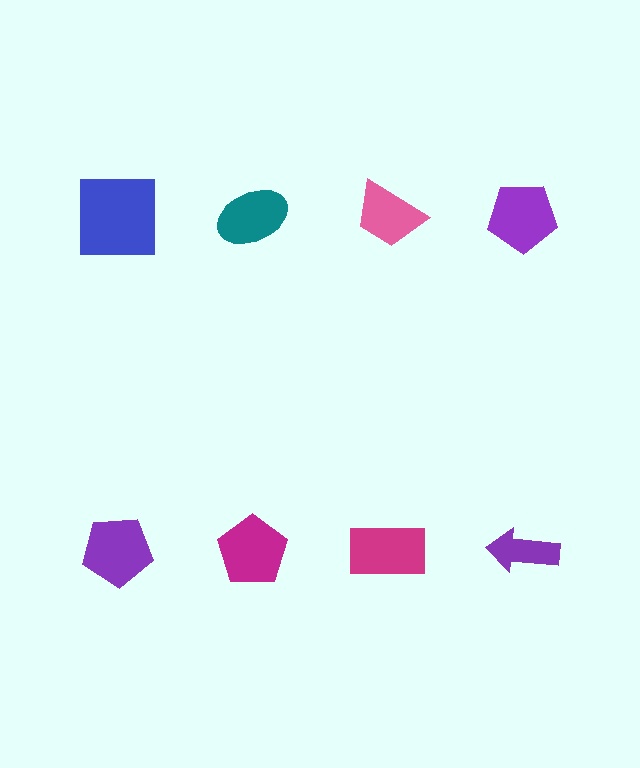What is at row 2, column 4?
A purple arrow.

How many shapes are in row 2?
4 shapes.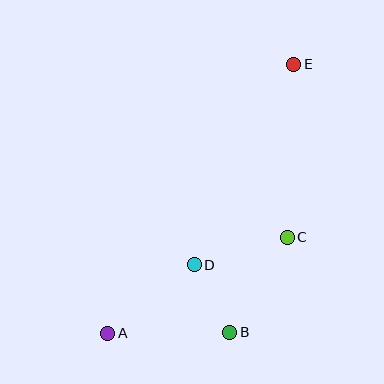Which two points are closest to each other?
Points B and D are closest to each other.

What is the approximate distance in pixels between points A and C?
The distance between A and C is approximately 203 pixels.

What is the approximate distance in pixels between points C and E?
The distance between C and E is approximately 173 pixels.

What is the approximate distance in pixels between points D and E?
The distance between D and E is approximately 224 pixels.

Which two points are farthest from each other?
Points A and E are farthest from each other.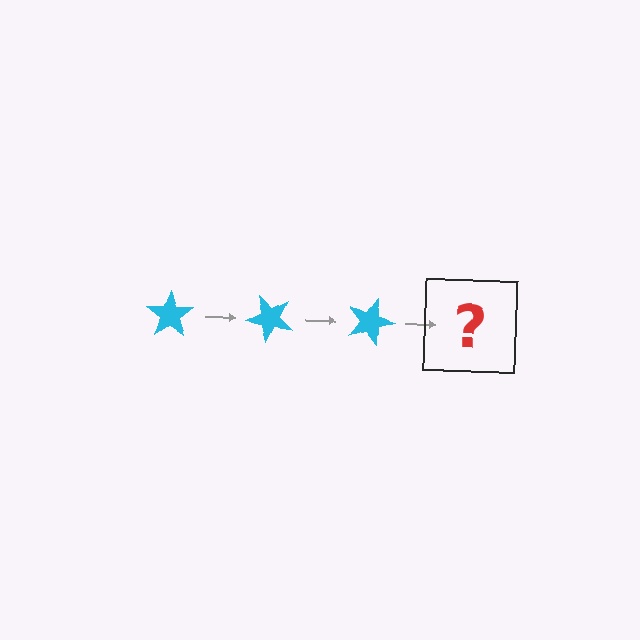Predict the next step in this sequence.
The next step is a cyan star rotated 135 degrees.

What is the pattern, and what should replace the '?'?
The pattern is that the star rotates 45 degrees each step. The '?' should be a cyan star rotated 135 degrees.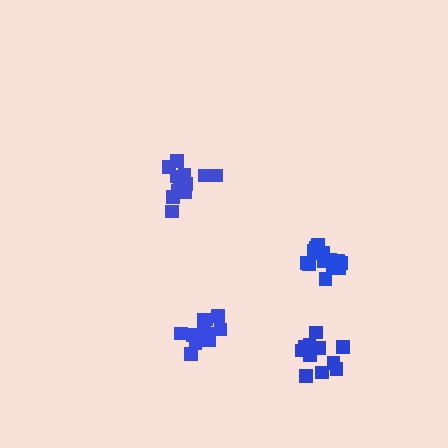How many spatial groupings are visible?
There are 4 spatial groupings.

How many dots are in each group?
Group 1: 12 dots, Group 2: 14 dots, Group 3: 11 dots, Group 4: 13 dots (50 total).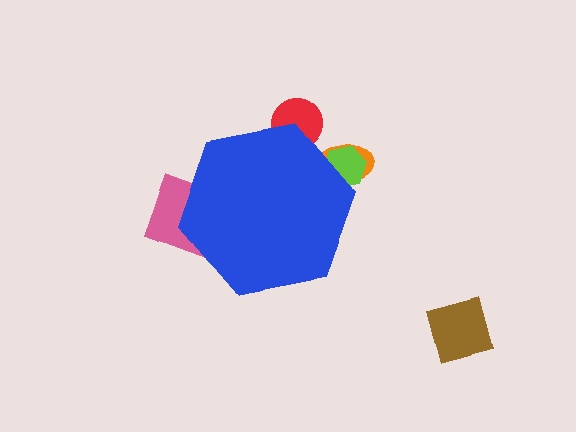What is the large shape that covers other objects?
A blue hexagon.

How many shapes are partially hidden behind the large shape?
4 shapes are partially hidden.